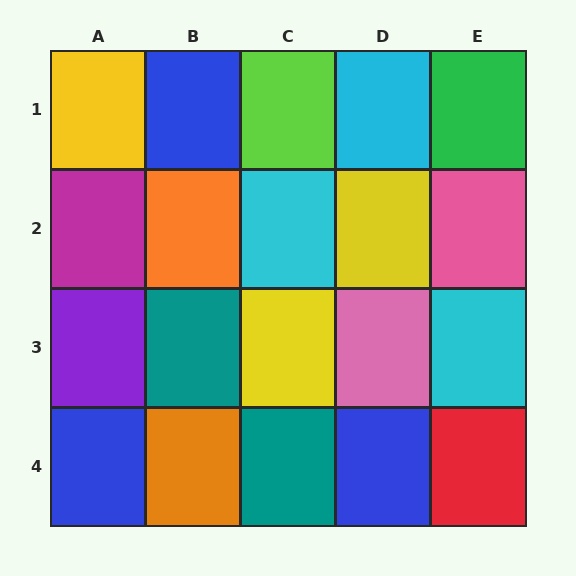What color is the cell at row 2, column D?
Yellow.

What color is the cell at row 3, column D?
Pink.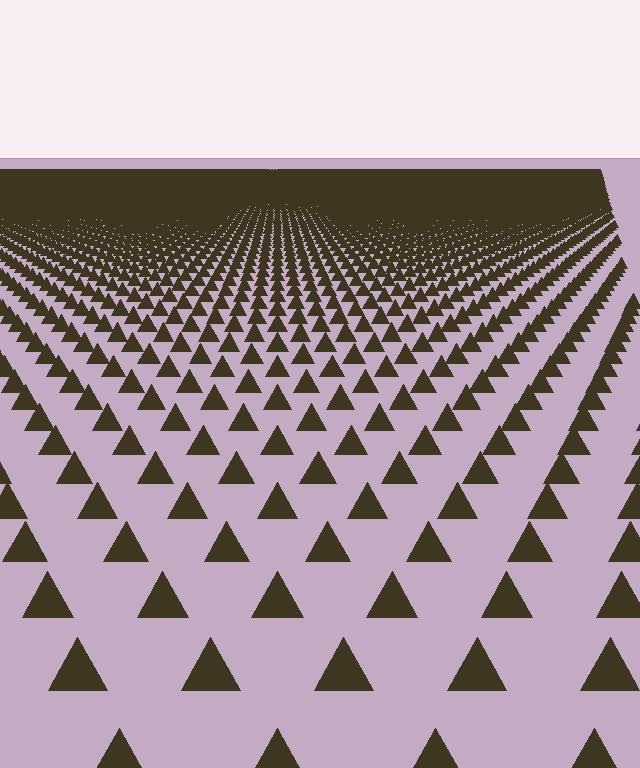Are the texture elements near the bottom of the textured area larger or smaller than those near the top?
Larger. Near the bottom, elements are closer to the viewer and appear at a bigger on-screen size.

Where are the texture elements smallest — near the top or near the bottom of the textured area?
Near the top.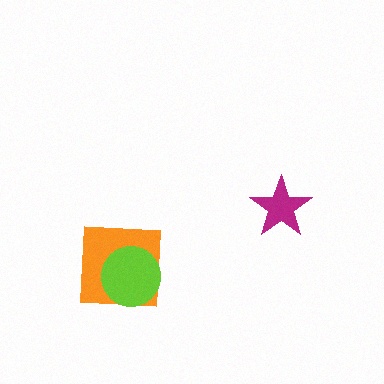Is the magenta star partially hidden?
No, no other shape covers it.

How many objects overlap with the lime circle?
1 object overlaps with the lime circle.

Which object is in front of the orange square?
The lime circle is in front of the orange square.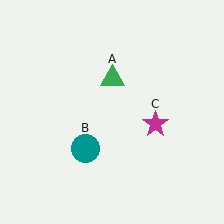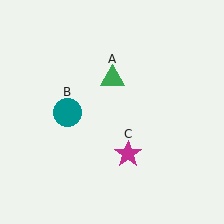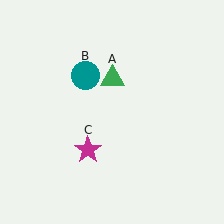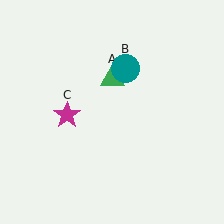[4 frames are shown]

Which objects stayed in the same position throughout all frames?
Green triangle (object A) remained stationary.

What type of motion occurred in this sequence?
The teal circle (object B), magenta star (object C) rotated clockwise around the center of the scene.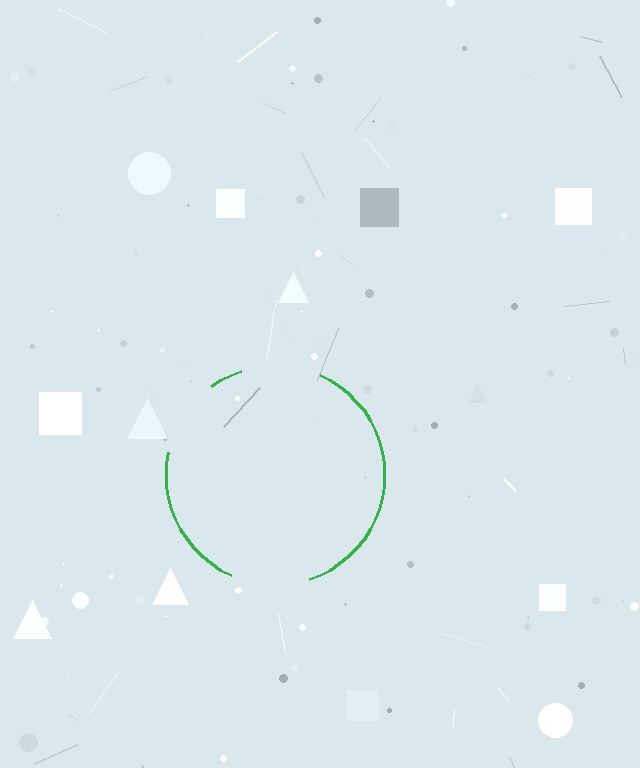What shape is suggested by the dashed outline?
The dashed outline suggests a circle.